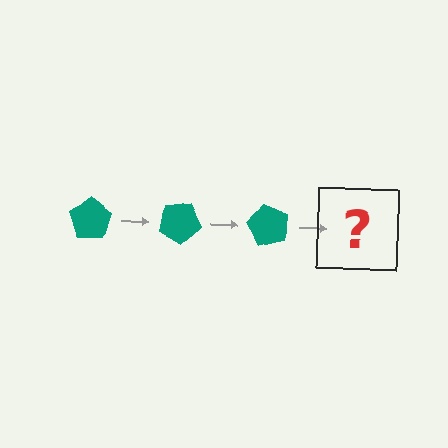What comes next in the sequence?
The next element should be a teal pentagon rotated 90 degrees.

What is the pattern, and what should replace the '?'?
The pattern is that the pentagon rotates 30 degrees each step. The '?' should be a teal pentagon rotated 90 degrees.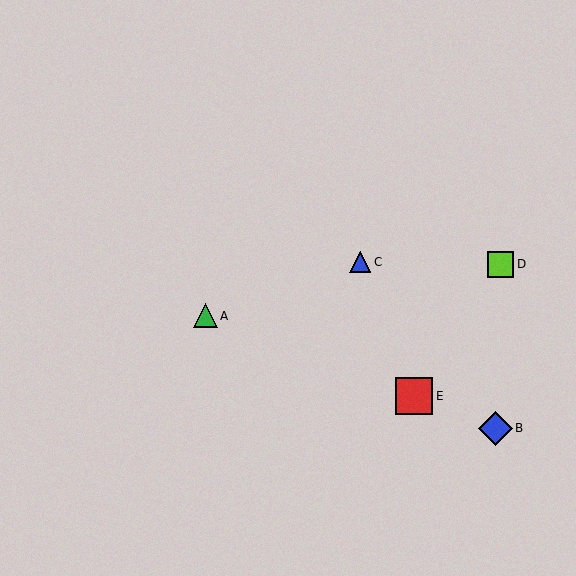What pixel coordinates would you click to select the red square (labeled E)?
Click at (414, 396) to select the red square E.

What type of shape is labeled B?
Shape B is a blue diamond.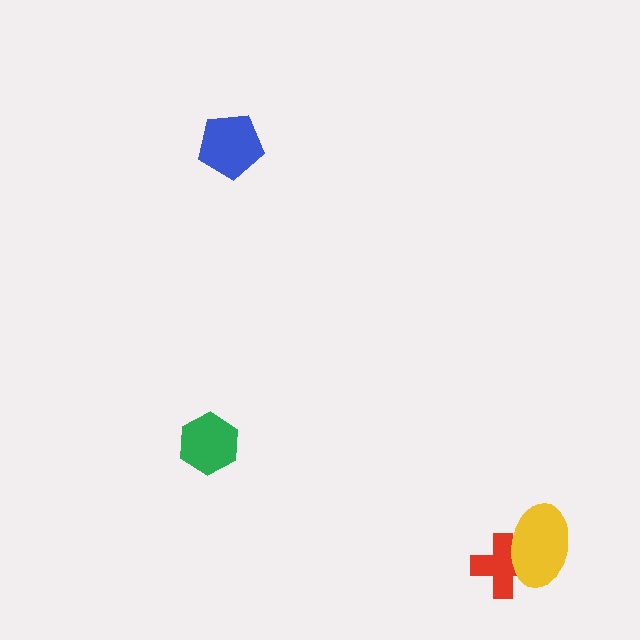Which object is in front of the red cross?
The yellow ellipse is in front of the red cross.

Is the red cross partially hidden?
Yes, it is partially covered by another shape.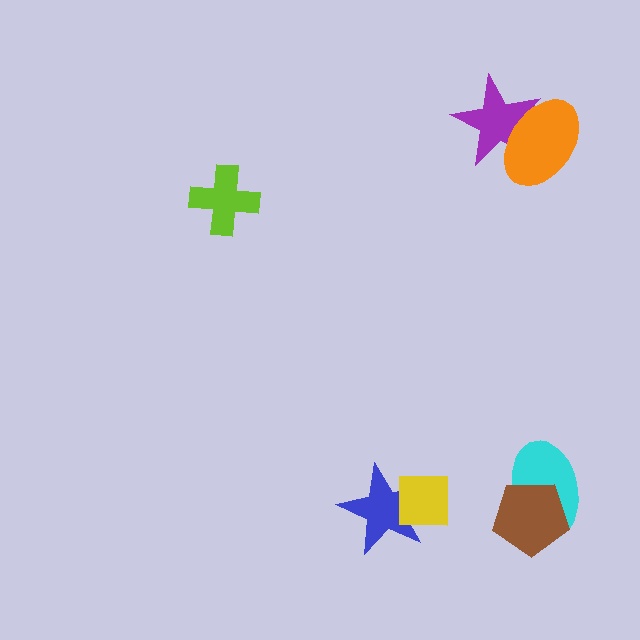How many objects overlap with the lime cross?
0 objects overlap with the lime cross.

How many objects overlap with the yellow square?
1 object overlaps with the yellow square.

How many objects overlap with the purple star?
1 object overlaps with the purple star.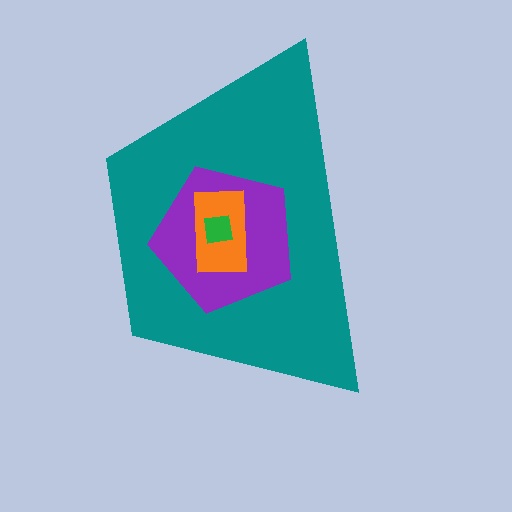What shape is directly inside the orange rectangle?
The green square.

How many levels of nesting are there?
4.